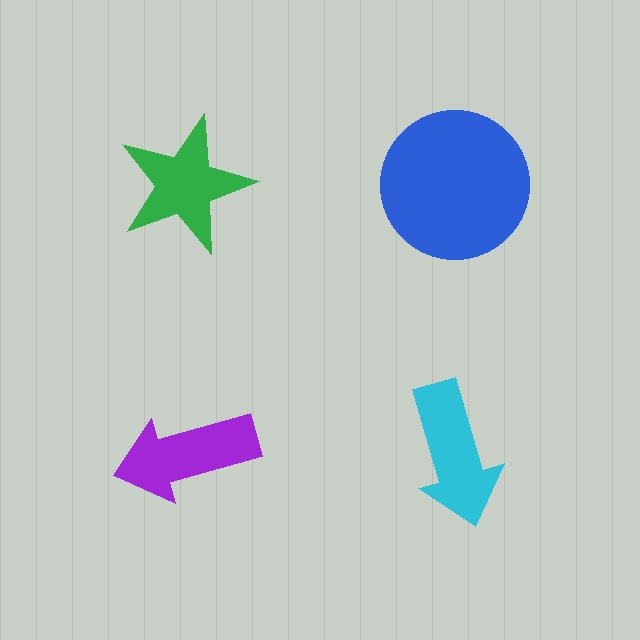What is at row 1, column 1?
A green star.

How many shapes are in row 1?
2 shapes.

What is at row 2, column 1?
A purple arrow.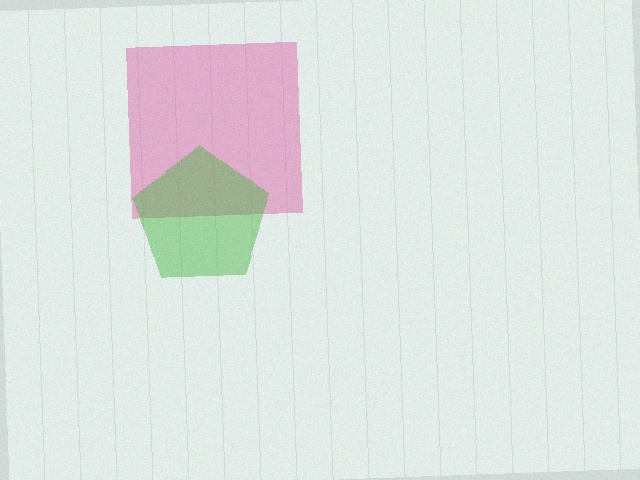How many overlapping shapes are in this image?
There are 2 overlapping shapes in the image.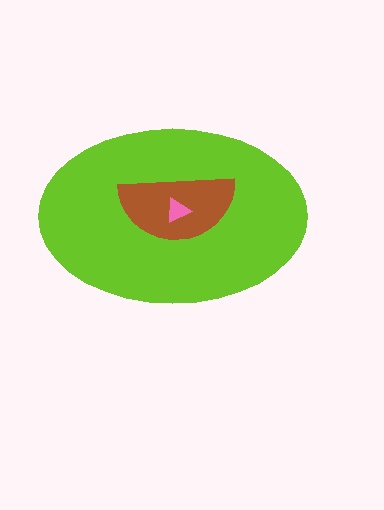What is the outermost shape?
The lime ellipse.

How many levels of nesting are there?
3.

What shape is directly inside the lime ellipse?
The brown semicircle.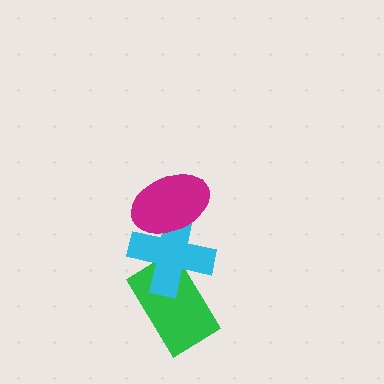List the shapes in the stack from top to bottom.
From top to bottom: the magenta ellipse, the cyan cross, the green rectangle.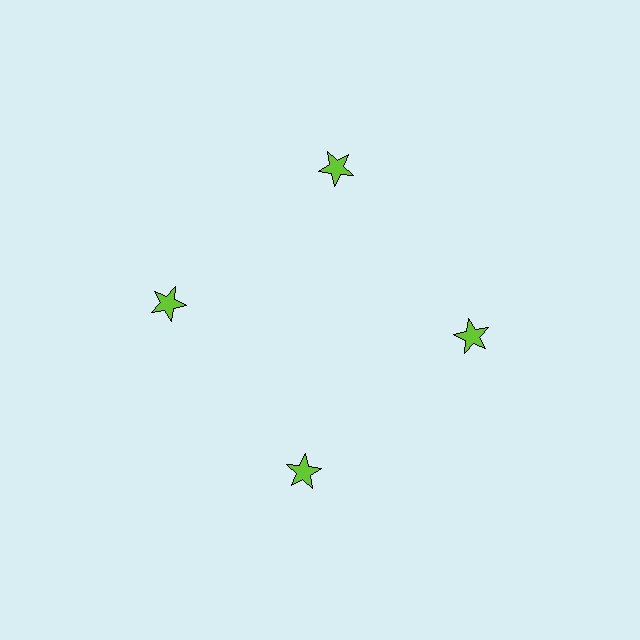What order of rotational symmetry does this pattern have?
This pattern has 4-fold rotational symmetry.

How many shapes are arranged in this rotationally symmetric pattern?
There are 4 shapes, arranged in 4 groups of 1.